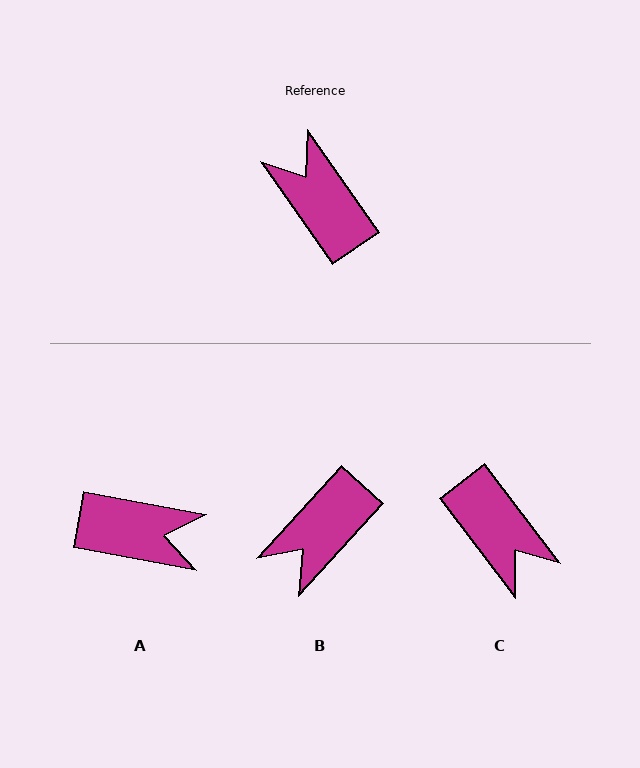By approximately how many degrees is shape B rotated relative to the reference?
Approximately 102 degrees counter-clockwise.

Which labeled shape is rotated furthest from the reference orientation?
C, about 178 degrees away.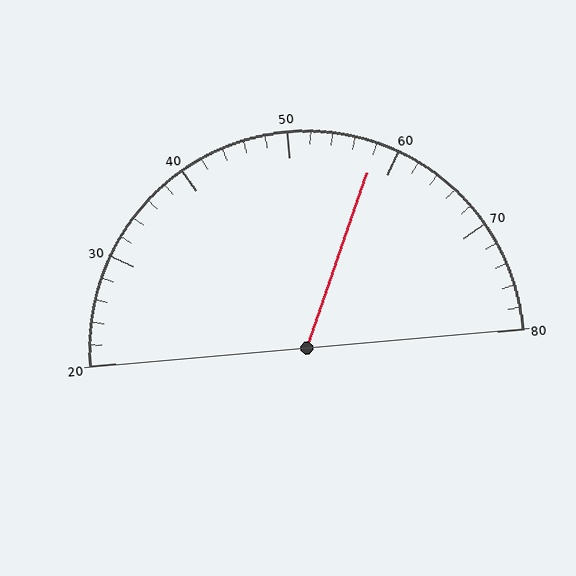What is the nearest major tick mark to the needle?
The nearest major tick mark is 60.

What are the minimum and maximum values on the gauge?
The gauge ranges from 20 to 80.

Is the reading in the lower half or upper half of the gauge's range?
The reading is in the upper half of the range (20 to 80).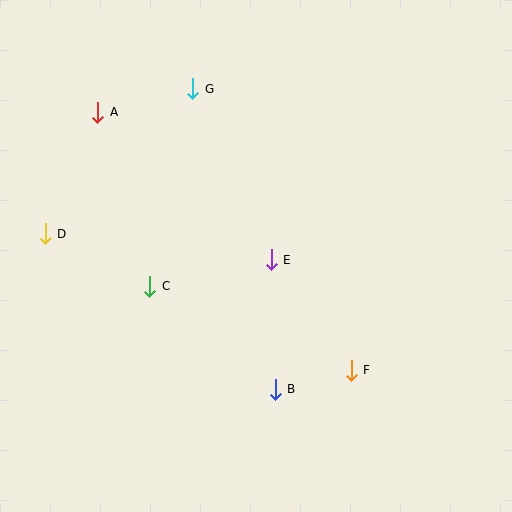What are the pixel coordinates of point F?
Point F is at (351, 370).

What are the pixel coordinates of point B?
Point B is at (275, 389).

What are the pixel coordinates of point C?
Point C is at (149, 286).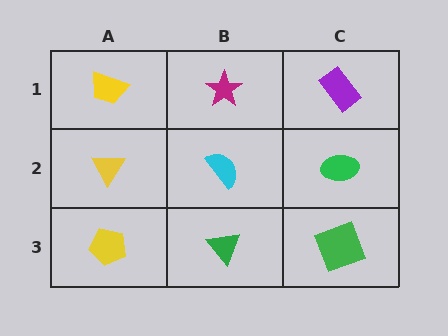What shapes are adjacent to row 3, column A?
A yellow triangle (row 2, column A), a green triangle (row 3, column B).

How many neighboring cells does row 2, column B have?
4.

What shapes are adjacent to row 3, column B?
A cyan semicircle (row 2, column B), a yellow pentagon (row 3, column A), a green square (row 3, column C).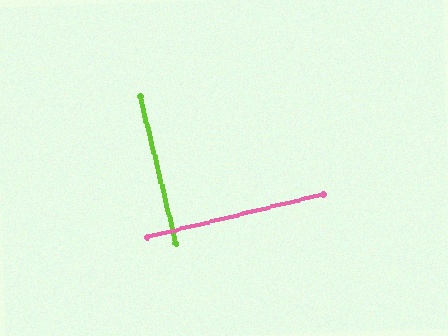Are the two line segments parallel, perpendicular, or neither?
Perpendicular — they meet at approximately 90°.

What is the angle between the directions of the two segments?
Approximately 90 degrees.